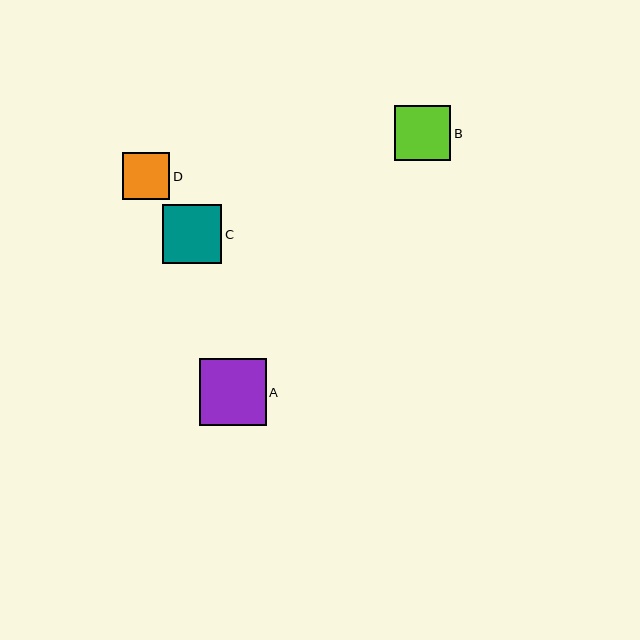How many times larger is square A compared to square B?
Square A is approximately 1.2 times the size of square B.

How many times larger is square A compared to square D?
Square A is approximately 1.4 times the size of square D.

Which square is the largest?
Square A is the largest with a size of approximately 67 pixels.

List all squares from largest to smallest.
From largest to smallest: A, C, B, D.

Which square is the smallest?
Square D is the smallest with a size of approximately 48 pixels.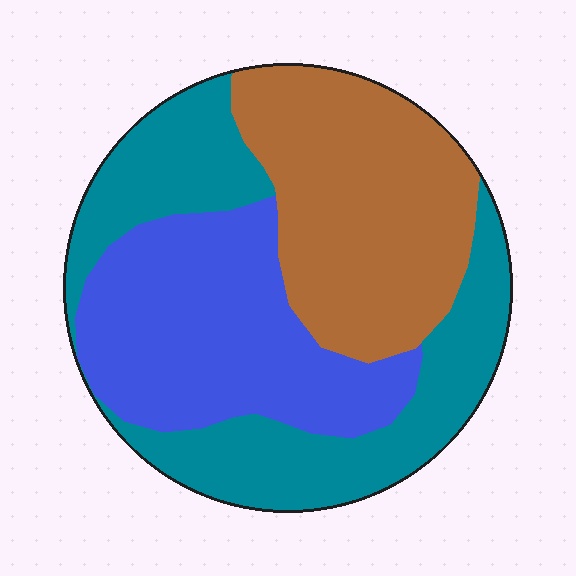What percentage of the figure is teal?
Teal covers around 35% of the figure.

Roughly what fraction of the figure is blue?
Blue takes up about one third (1/3) of the figure.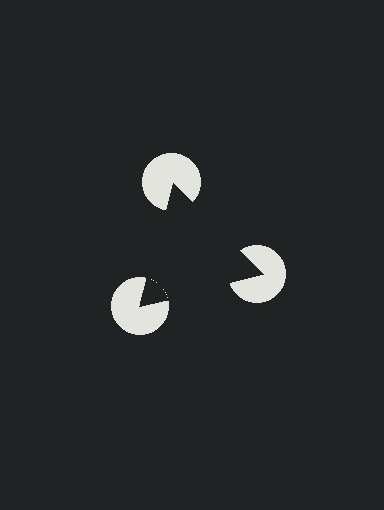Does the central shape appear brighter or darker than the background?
It typically appears slightly darker than the background, even though no actual brightness change is drawn.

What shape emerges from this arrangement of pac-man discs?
An illusory triangle — its edges are inferred from the aligned wedge cuts in the pac-man discs, not physically drawn.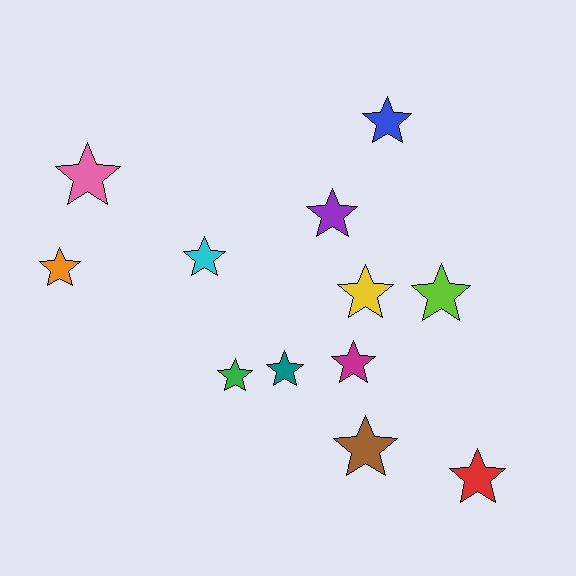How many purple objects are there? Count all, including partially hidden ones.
There is 1 purple object.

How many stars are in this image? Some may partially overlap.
There are 12 stars.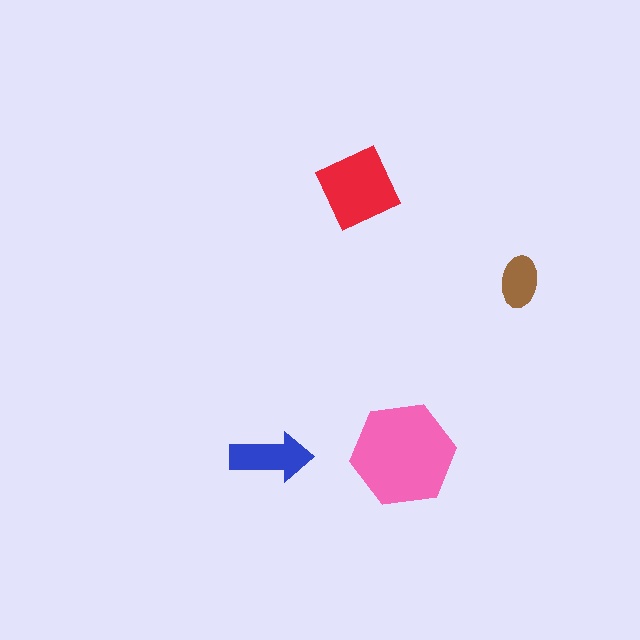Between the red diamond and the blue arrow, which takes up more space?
The red diamond.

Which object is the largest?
The pink hexagon.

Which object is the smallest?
The brown ellipse.